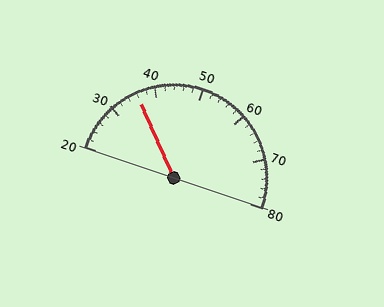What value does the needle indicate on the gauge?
The needle indicates approximately 36.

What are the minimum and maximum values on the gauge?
The gauge ranges from 20 to 80.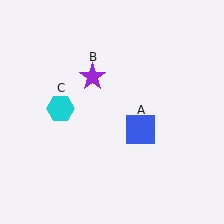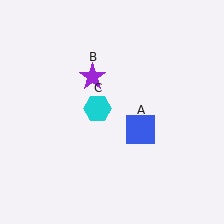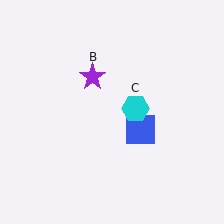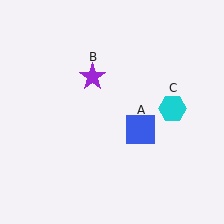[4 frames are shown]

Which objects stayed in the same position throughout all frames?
Blue square (object A) and purple star (object B) remained stationary.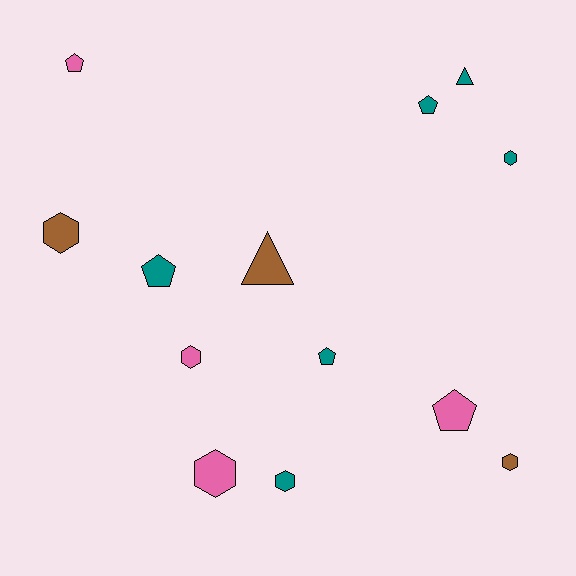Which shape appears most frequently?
Hexagon, with 6 objects.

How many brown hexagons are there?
There are 2 brown hexagons.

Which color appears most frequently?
Teal, with 6 objects.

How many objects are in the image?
There are 13 objects.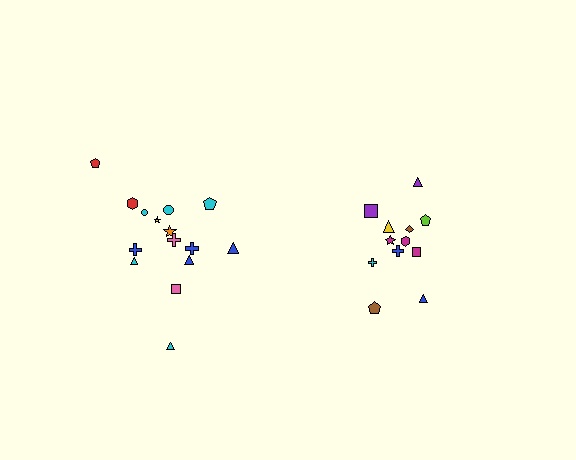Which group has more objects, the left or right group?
The left group.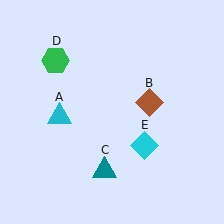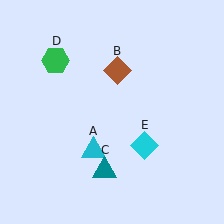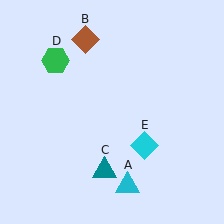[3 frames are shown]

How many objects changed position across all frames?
2 objects changed position: cyan triangle (object A), brown diamond (object B).